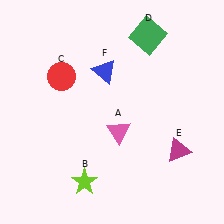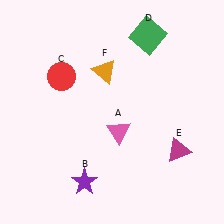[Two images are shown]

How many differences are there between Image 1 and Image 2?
There are 2 differences between the two images.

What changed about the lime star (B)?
In Image 1, B is lime. In Image 2, it changed to purple.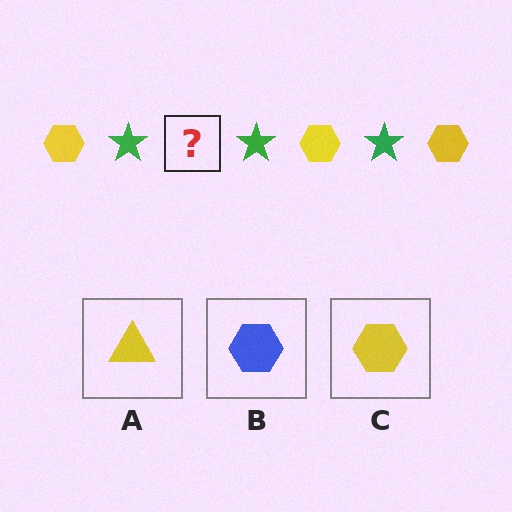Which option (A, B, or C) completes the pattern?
C.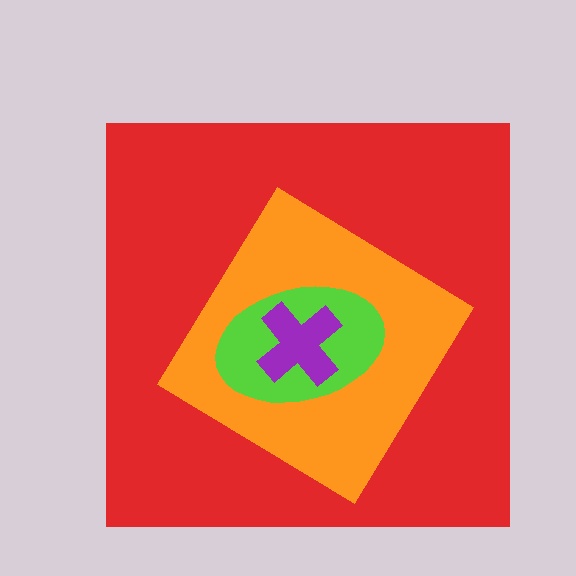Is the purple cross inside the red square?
Yes.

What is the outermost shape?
The red square.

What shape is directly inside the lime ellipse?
The purple cross.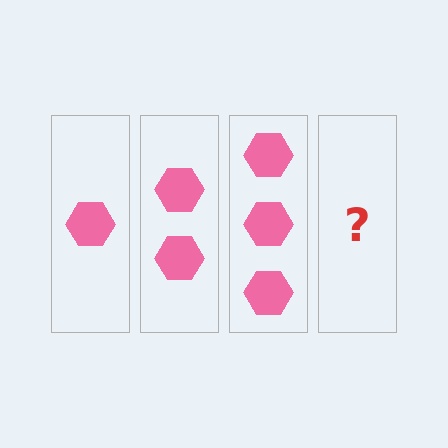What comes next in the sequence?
The next element should be 4 hexagons.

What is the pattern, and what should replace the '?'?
The pattern is that each step adds one more hexagon. The '?' should be 4 hexagons.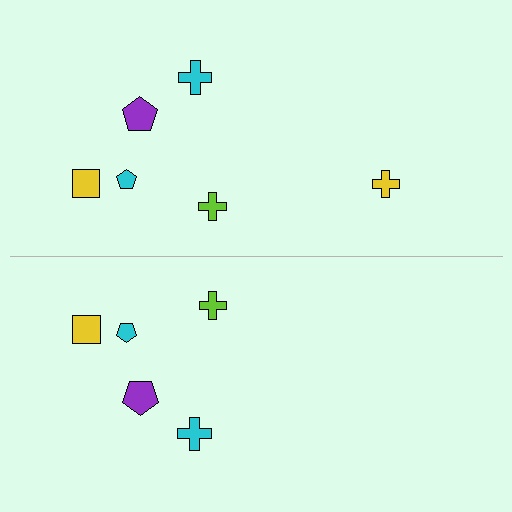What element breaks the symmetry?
A yellow cross is missing from the bottom side.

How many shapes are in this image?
There are 11 shapes in this image.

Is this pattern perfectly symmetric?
No, the pattern is not perfectly symmetric. A yellow cross is missing from the bottom side.